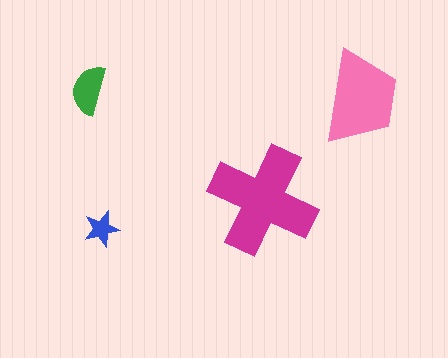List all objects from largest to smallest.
The magenta cross, the pink trapezoid, the green semicircle, the blue star.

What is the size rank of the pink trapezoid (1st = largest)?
2nd.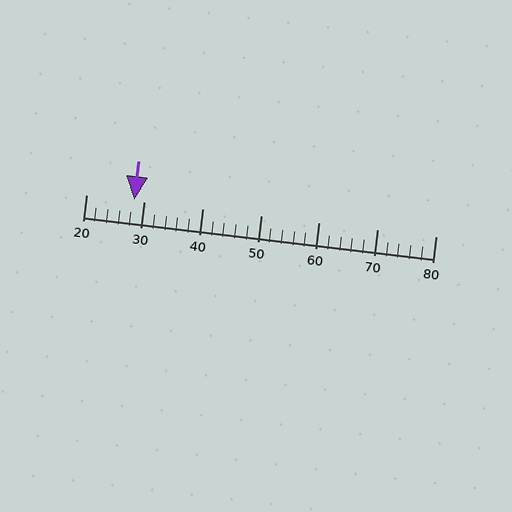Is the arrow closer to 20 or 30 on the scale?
The arrow is closer to 30.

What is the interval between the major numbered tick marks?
The major tick marks are spaced 10 units apart.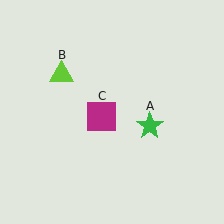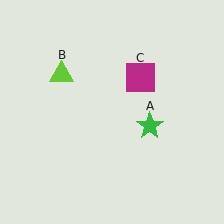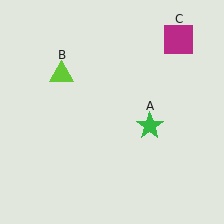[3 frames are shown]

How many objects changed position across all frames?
1 object changed position: magenta square (object C).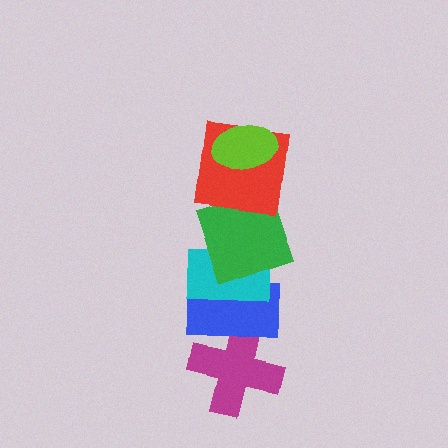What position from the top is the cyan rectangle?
The cyan rectangle is 4th from the top.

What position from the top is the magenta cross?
The magenta cross is 6th from the top.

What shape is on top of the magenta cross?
The blue rectangle is on top of the magenta cross.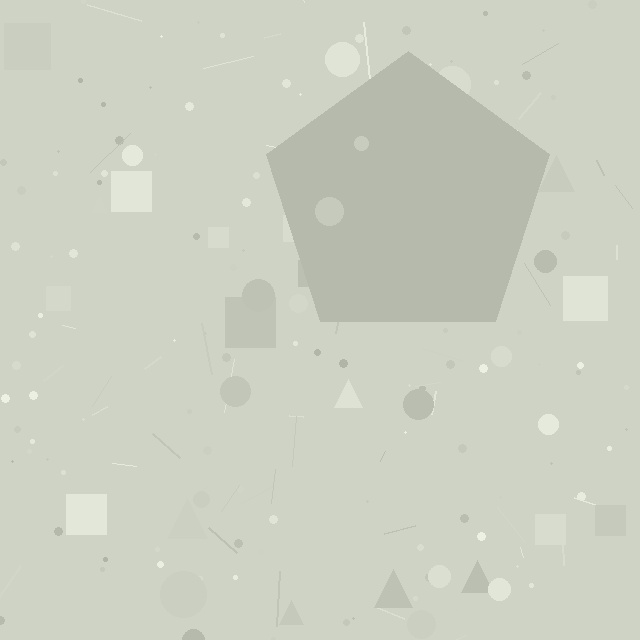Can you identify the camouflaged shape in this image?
The camouflaged shape is a pentagon.